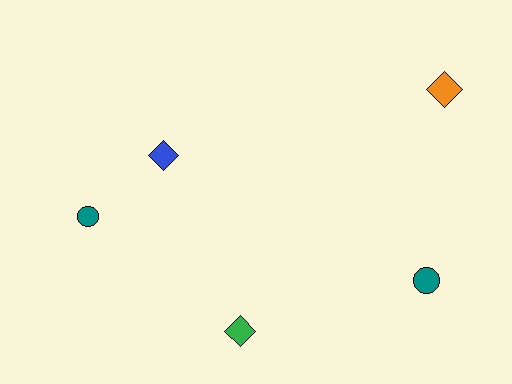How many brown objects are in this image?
There are no brown objects.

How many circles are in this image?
There are 2 circles.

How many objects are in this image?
There are 5 objects.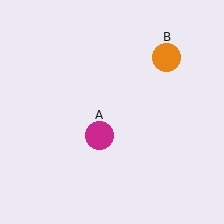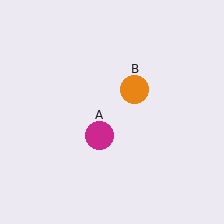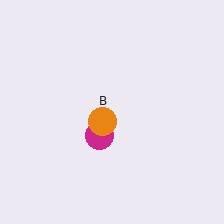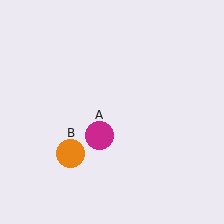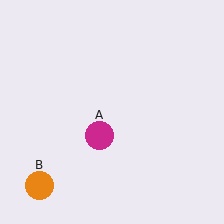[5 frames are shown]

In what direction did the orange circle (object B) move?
The orange circle (object B) moved down and to the left.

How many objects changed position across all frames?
1 object changed position: orange circle (object B).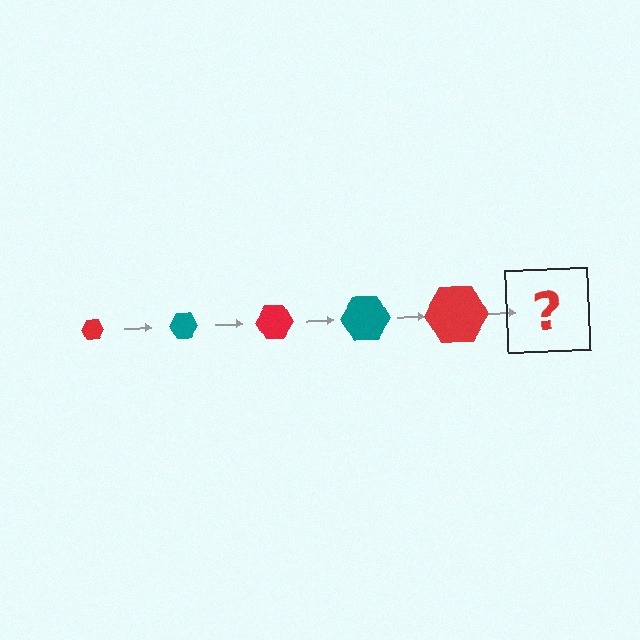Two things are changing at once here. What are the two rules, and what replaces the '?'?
The two rules are that the hexagon grows larger each step and the color cycles through red and teal. The '?' should be a teal hexagon, larger than the previous one.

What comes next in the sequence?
The next element should be a teal hexagon, larger than the previous one.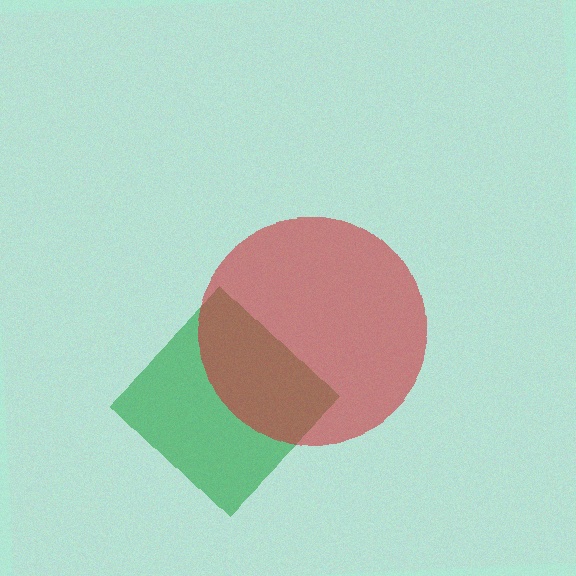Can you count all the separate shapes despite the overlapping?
Yes, there are 2 separate shapes.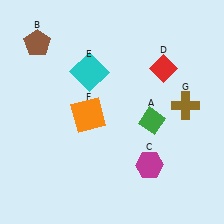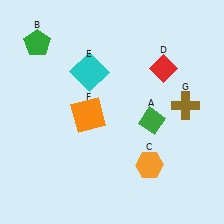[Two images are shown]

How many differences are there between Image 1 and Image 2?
There are 2 differences between the two images.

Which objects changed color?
B changed from brown to green. C changed from magenta to orange.